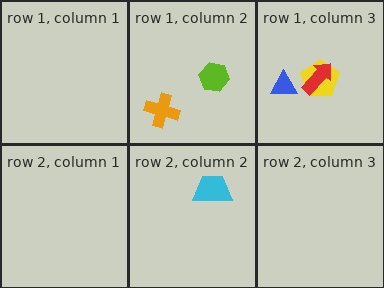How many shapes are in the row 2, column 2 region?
1.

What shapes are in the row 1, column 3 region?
The blue triangle, the yellow pentagon, the red arrow.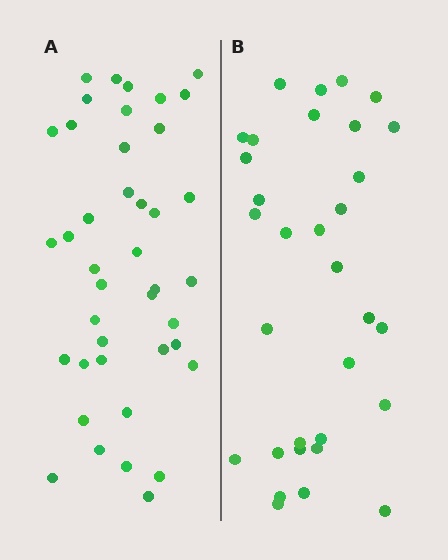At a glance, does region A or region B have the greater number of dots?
Region A (the left region) has more dots.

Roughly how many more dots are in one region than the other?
Region A has roughly 8 or so more dots than region B.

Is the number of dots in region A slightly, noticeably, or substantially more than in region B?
Region A has noticeably more, but not dramatically so. The ratio is roughly 1.3 to 1.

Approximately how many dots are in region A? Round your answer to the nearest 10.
About 40 dots. (The exact count is 41, which rounds to 40.)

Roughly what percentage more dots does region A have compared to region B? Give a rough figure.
About 30% more.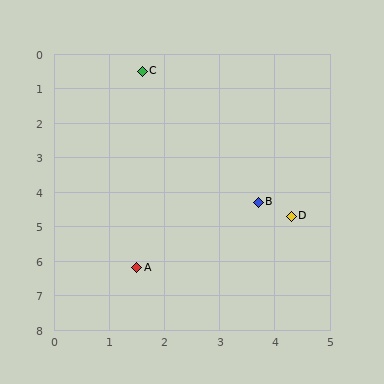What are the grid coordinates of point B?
Point B is at approximately (3.7, 4.3).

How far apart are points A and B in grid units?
Points A and B are about 2.9 grid units apart.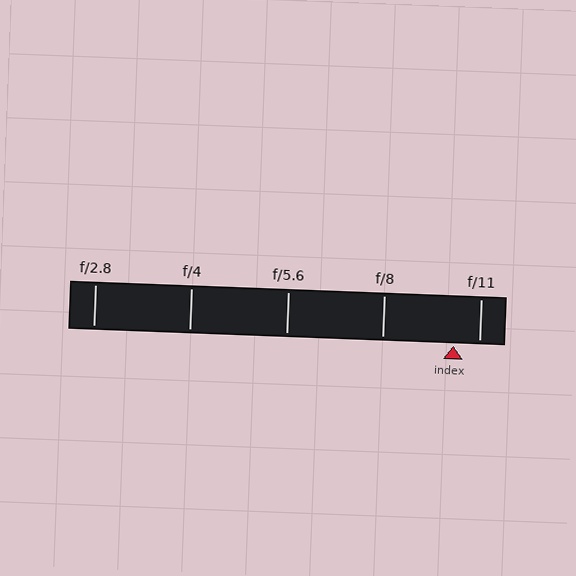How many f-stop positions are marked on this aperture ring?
There are 5 f-stop positions marked.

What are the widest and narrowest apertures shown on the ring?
The widest aperture shown is f/2.8 and the narrowest is f/11.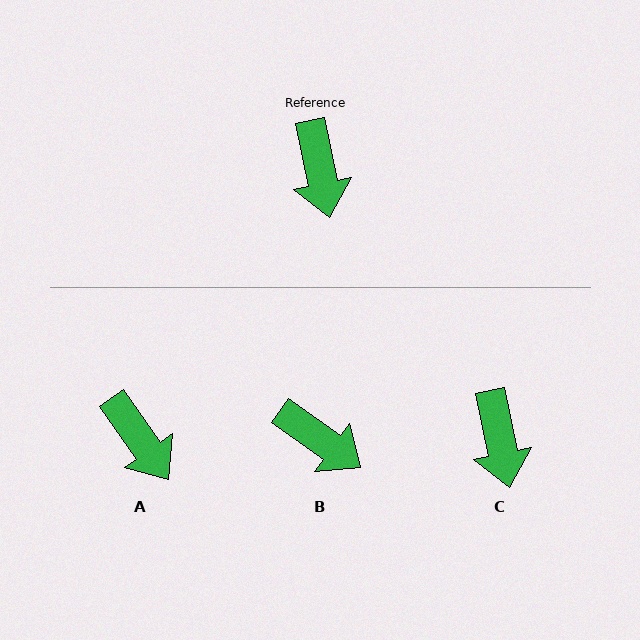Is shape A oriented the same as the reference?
No, it is off by about 23 degrees.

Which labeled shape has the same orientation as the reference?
C.